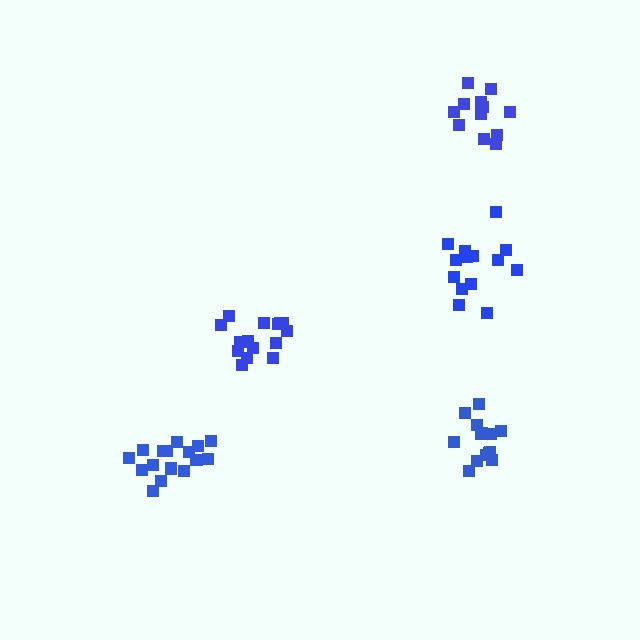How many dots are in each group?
Group 1: 14 dots, Group 2: 12 dots, Group 3: 13 dots, Group 4: 15 dots, Group 5: 16 dots (70 total).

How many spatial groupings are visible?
There are 5 spatial groupings.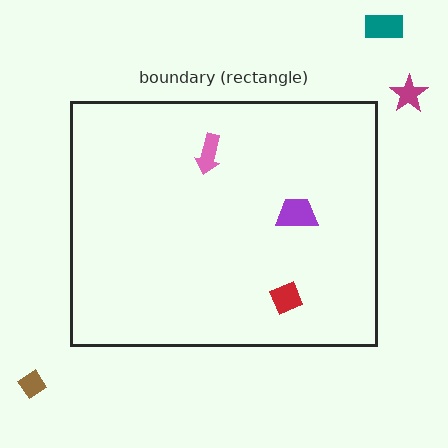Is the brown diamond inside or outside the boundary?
Outside.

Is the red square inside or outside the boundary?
Inside.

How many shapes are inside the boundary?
3 inside, 3 outside.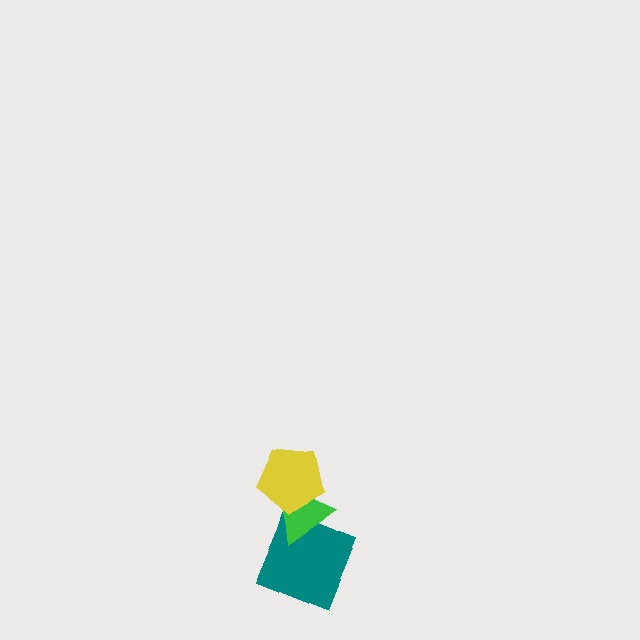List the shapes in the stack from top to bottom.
From top to bottom: the yellow pentagon, the green triangle, the teal square.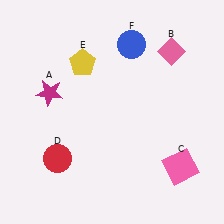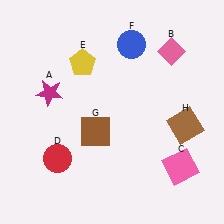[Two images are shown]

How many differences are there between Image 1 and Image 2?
There are 2 differences between the two images.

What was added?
A brown square (G), a brown square (H) were added in Image 2.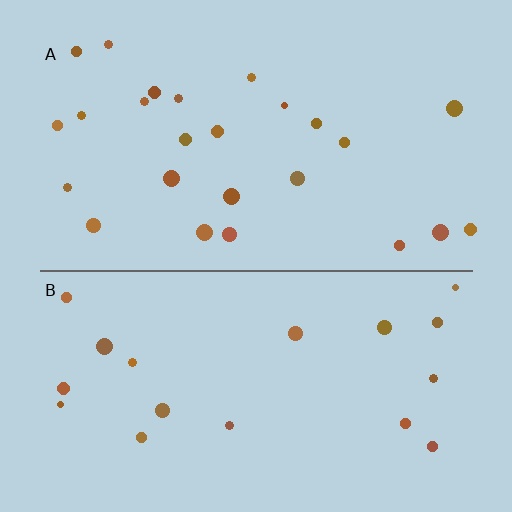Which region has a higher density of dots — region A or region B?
A (the top).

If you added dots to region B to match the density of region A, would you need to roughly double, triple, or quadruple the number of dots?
Approximately double.